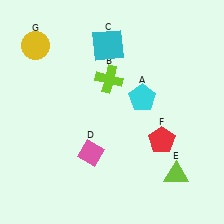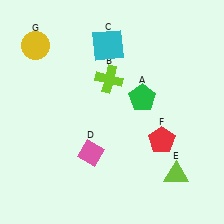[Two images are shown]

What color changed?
The pentagon (A) changed from cyan in Image 1 to green in Image 2.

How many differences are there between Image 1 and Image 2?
There is 1 difference between the two images.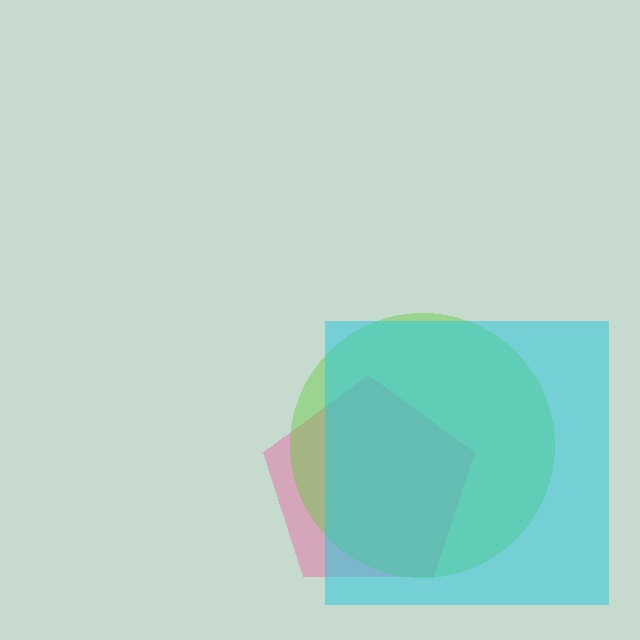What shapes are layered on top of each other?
The layered shapes are: a pink pentagon, a lime circle, a cyan square.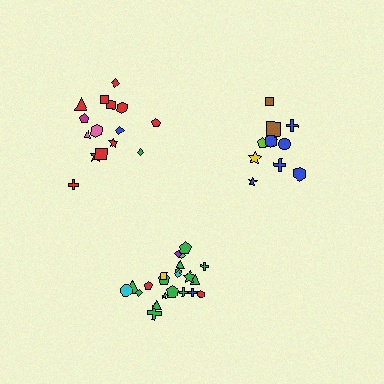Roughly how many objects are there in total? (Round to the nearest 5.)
Roughly 50 objects in total.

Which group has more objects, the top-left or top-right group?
The top-left group.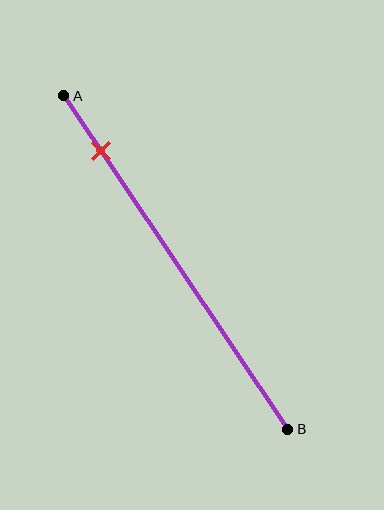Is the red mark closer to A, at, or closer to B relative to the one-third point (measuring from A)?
The red mark is closer to point A than the one-third point of segment AB.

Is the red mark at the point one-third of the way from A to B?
No, the mark is at about 15% from A, not at the 33% one-third point.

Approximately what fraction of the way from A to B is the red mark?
The red mark is approximately 15% of the way from A to B.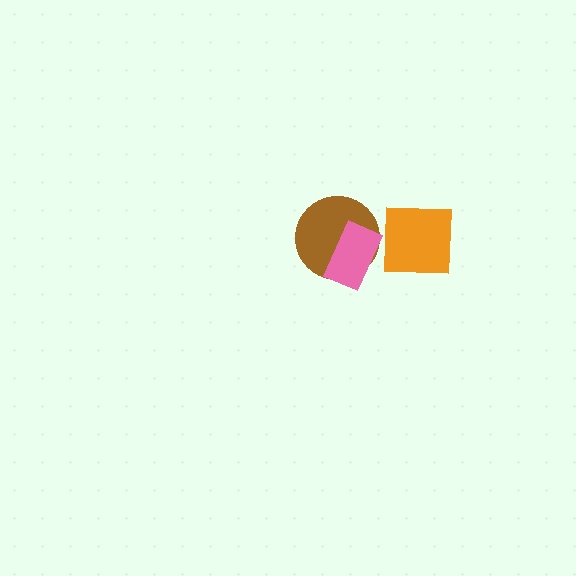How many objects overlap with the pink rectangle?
1 object overlaps with the pink rectangle.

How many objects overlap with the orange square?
0 objects overlap with the orange square.